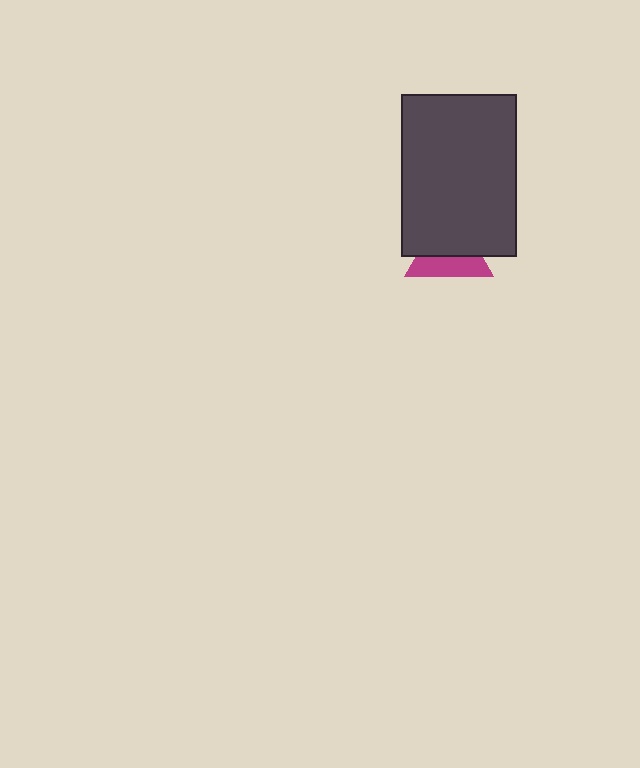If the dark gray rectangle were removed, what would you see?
You would see the complete magenta triangle.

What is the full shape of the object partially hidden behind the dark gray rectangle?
The partially hidden object is a magenta triangle.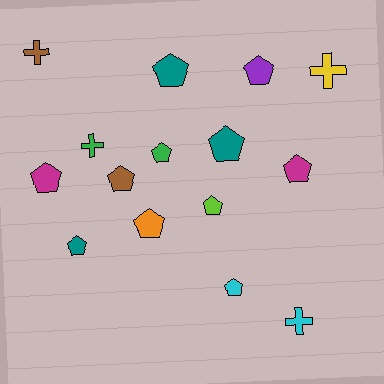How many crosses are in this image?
There are 4 crosses.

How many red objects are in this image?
There are no red objects.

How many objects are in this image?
There are 15 objects.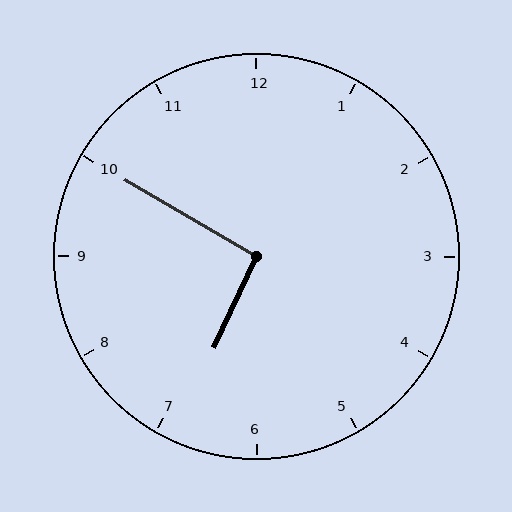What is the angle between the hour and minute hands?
Approximately 95 degrees.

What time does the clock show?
6:50.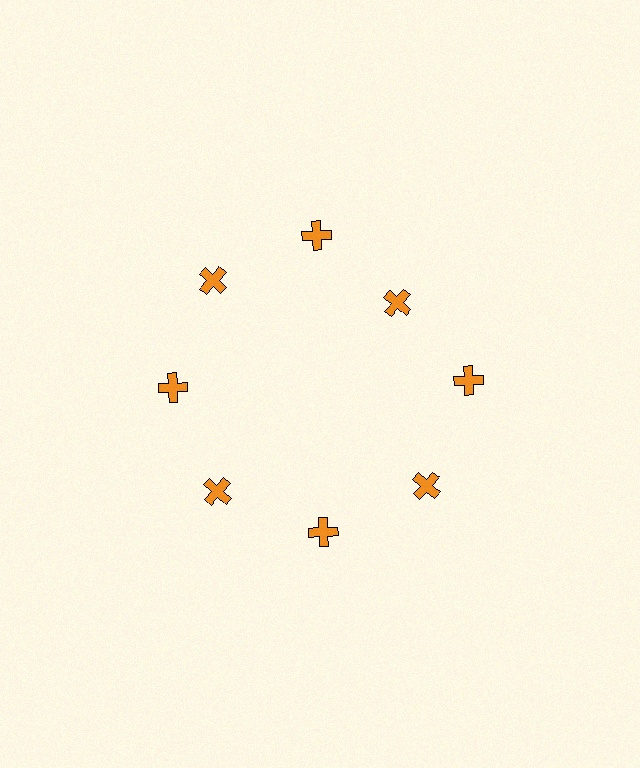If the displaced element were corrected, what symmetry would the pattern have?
It would have 8-fold rotational symmetry — the pattern would map onto itself every 45 degrees.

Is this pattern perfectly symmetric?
No. The 8 orange crosses are arranged in a ring, but one element near the 2 o'clock position is pulled inward toward the center, breaking the 8-fold rotational symmetry.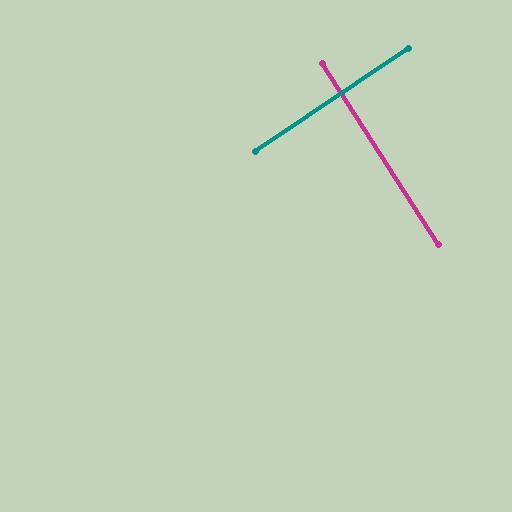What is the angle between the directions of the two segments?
Approximately 88 degrees.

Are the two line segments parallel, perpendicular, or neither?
Perpendicular — they meet at approximately 88°.